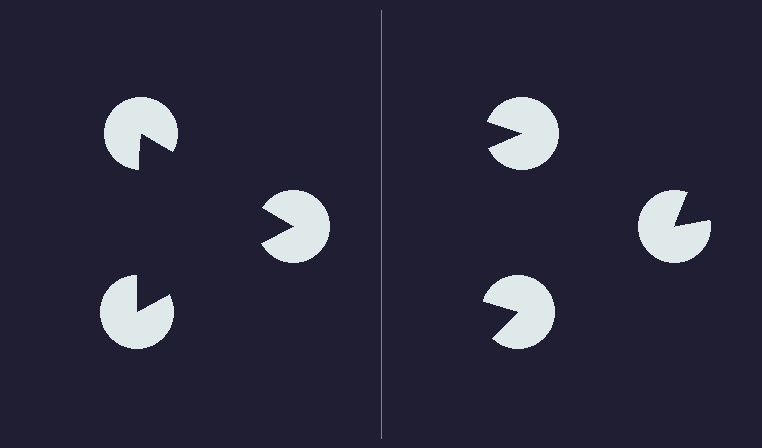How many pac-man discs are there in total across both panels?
6 — 3 on each side.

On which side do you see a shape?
An illusory triangle appears on the left side. On the right side the wedge cuts are rotated, so no coherent shape forms.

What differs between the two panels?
The pac-man discs are positioned identically on both sides; only the wedge orientations differ. On the left they align to a triangle; on the right they are misaligned.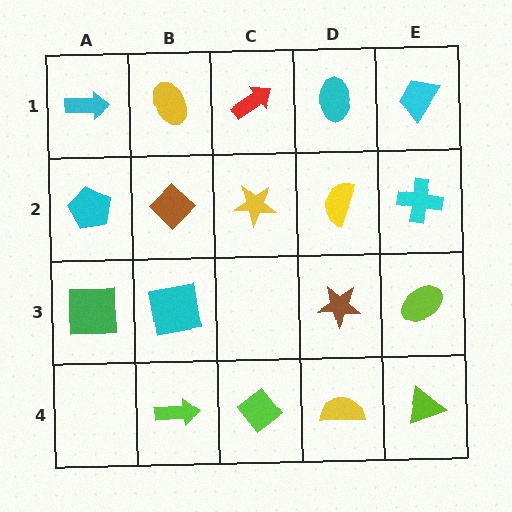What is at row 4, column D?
A yellow semicircle.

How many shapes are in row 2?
5 shapes.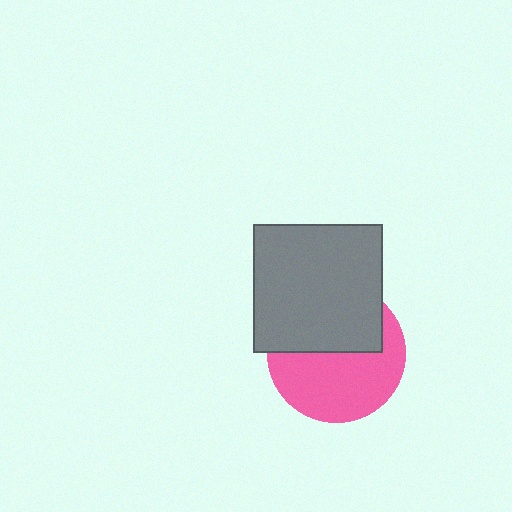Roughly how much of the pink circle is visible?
About half of it is visible (roughly 55%).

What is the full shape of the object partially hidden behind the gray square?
The partially hidden object is a pink circle.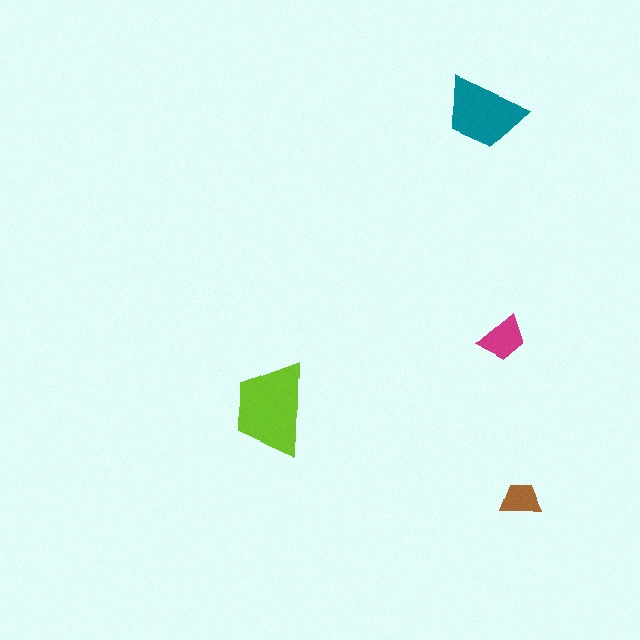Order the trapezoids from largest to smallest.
the lime one, the teal one, the magenta one, the brown one.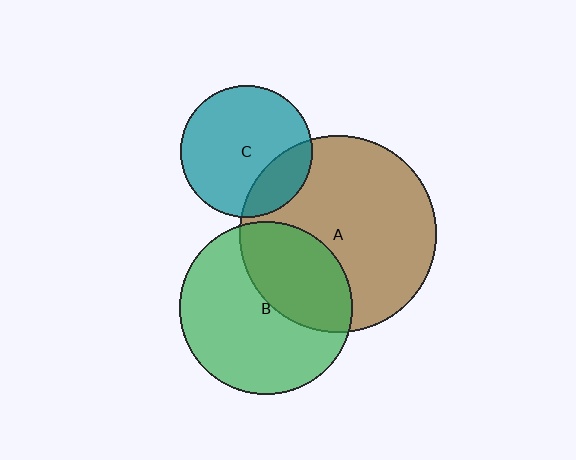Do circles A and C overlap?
Yes.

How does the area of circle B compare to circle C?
Approximately 1.7 times.